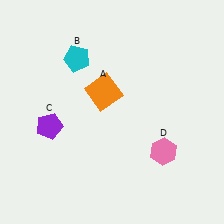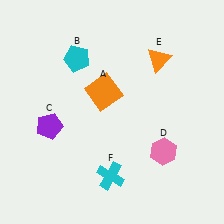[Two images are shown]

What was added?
An orange triangle (E), a cyan cross (F) were added in Image 2.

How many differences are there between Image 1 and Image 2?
There are 2 differences between the two images.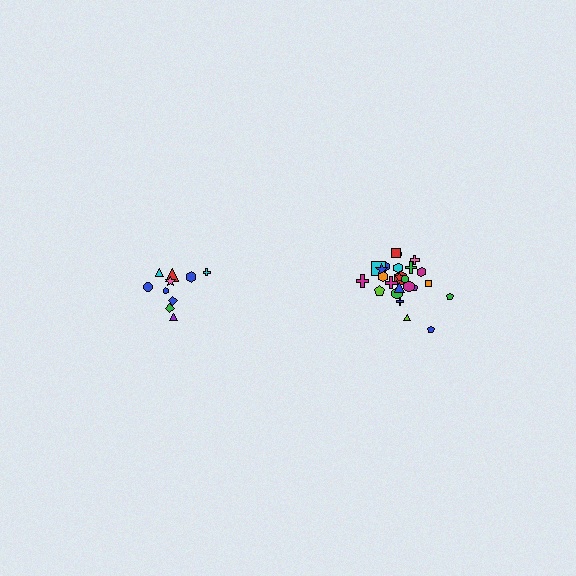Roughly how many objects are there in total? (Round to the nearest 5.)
Roughly 35 objects in total.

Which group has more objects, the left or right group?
The right group.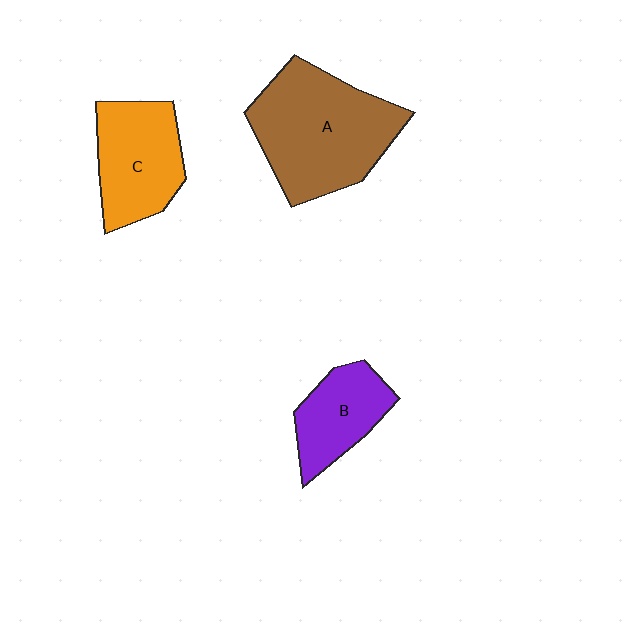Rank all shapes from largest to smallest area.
From largest to smallest: A (brown), C (orange), B (purple).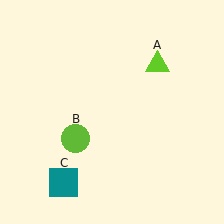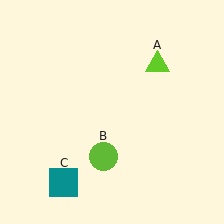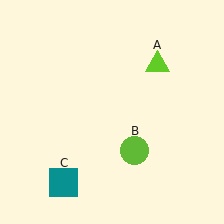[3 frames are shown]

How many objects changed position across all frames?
1 object changed position: lime circle (object B).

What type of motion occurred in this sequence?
The lime circle (object B) rotated counterclockwise around the center of the scene.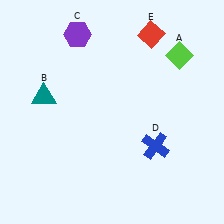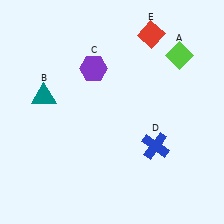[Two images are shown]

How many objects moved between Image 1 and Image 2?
1 object moved between the two images.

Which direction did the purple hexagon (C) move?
The purple hexagon (C) moved down.